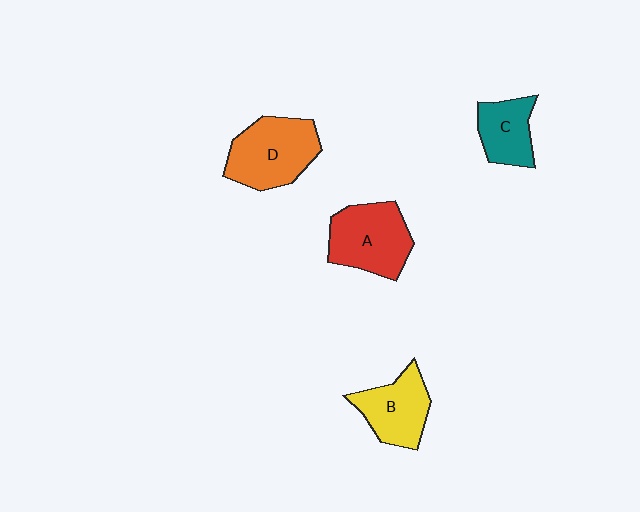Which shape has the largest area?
Shape D (orange).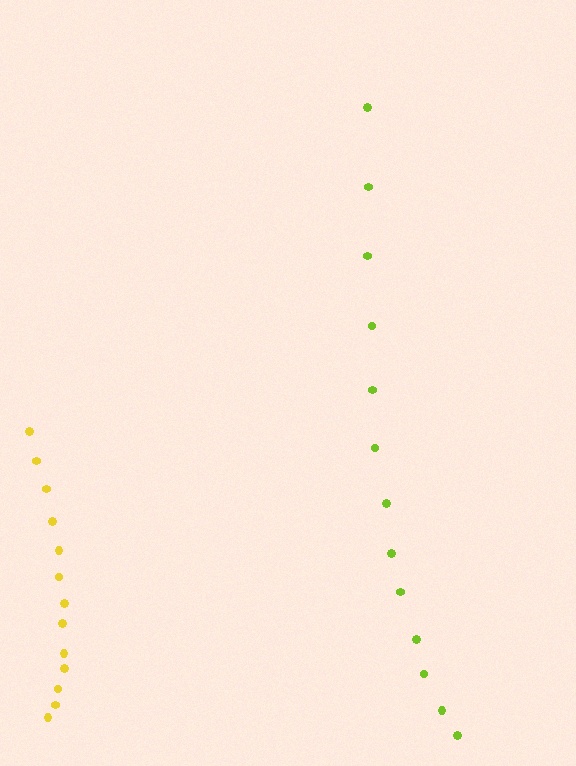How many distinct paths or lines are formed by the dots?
There are 2 distinct paths.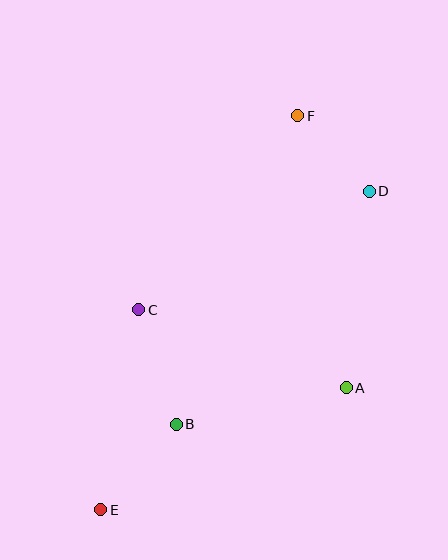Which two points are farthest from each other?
Points E and F are farthest from each other.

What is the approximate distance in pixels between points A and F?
The distance between A and F is approximately 276 pixels.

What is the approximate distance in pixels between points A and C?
The distance between A and C is approximately 221 pixels.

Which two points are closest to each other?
Points D and F are closest to each other.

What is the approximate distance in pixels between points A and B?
The distance between A and B is approximately 174 pixels.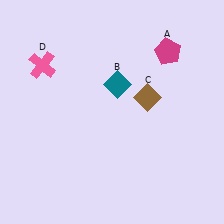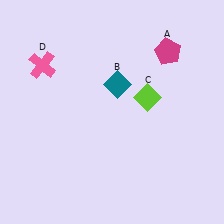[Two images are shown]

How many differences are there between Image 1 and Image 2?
There is 1 difference between the two images.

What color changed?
The diamond (C) changed from brown in Image 1 to lime in Image 2.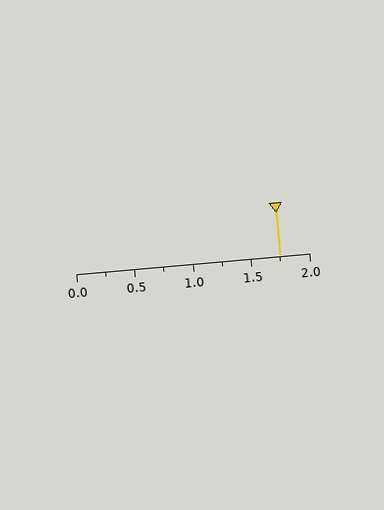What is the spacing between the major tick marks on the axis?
The major ticks are spaced 0.5 apart.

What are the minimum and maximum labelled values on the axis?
The axis runs from 0.0 to 2.0.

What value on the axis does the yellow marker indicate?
The marker indicates approximately 1.75.